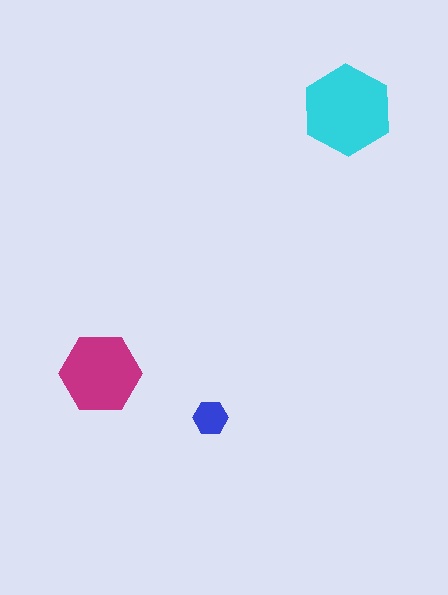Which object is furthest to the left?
The magenta hexagon is leftmost.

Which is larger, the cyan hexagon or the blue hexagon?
The cyan one.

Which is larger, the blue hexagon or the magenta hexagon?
The magenta one.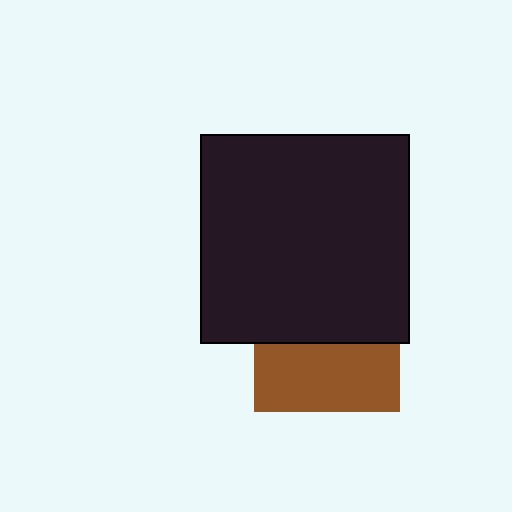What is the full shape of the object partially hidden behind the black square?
The partially hidden object is a brown square.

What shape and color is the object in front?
The object in front is a black square.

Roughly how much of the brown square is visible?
About half of it is visible (roughly 47%).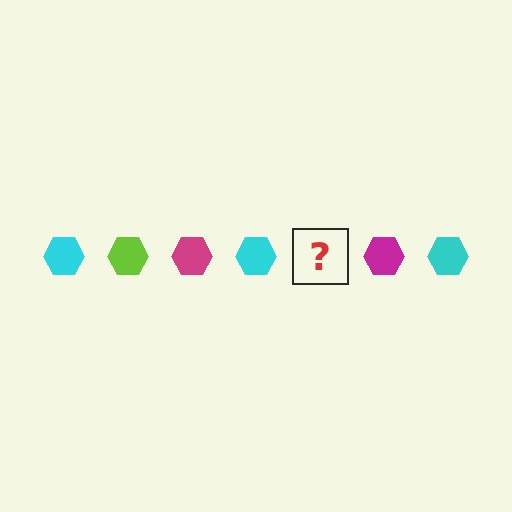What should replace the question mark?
The question mark should be replaced with a lime hexagon.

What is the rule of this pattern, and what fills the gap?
The rule is that the pattern cycles through cyan, lime, magenta hexagons. The gap should be filled with a lime hexagon.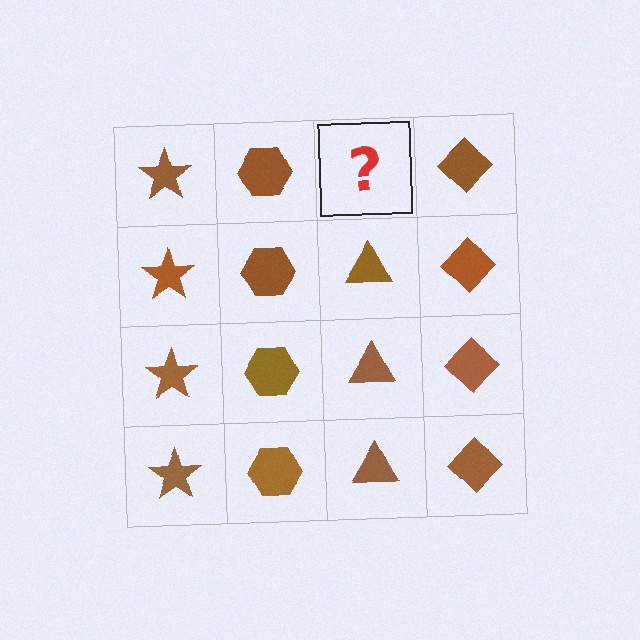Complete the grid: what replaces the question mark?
The question mark should be replaced with a brown triangle.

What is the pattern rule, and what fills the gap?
The rule is that each column has a consistent shape. The gap should be filled with a brown triangle.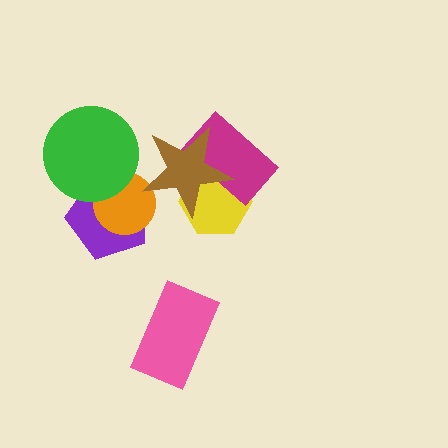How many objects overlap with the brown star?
3 objects overlap with the brown star.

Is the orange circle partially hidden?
Yes, it is partially covered by another shape.